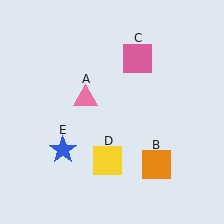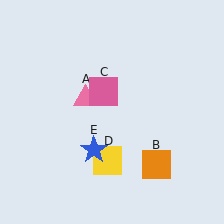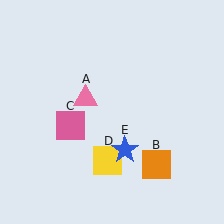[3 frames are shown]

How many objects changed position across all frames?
2 objects changed position: pink square (object C), blue star (object E).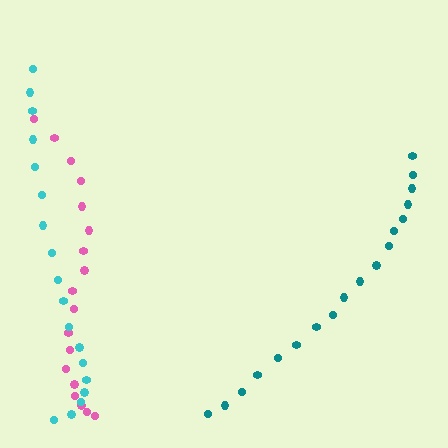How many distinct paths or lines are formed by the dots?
There are 3 distinct paths.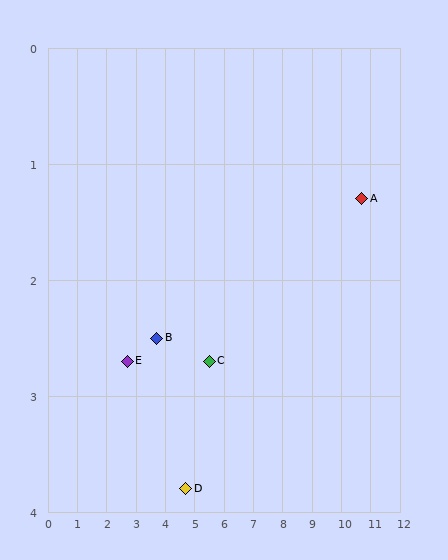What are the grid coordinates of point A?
Point A is at approximately (10.7, 1.3).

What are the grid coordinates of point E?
Point E is at approximately (2.7, 2.7).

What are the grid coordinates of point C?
Point C is at approximately (5.5, 2.7).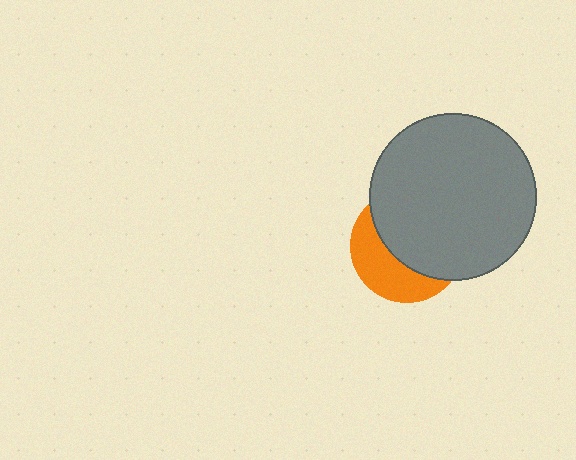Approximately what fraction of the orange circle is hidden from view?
Roughly 61% of the orange circle is hidden behind the gray circle.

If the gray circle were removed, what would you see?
You would see the complete orange circle.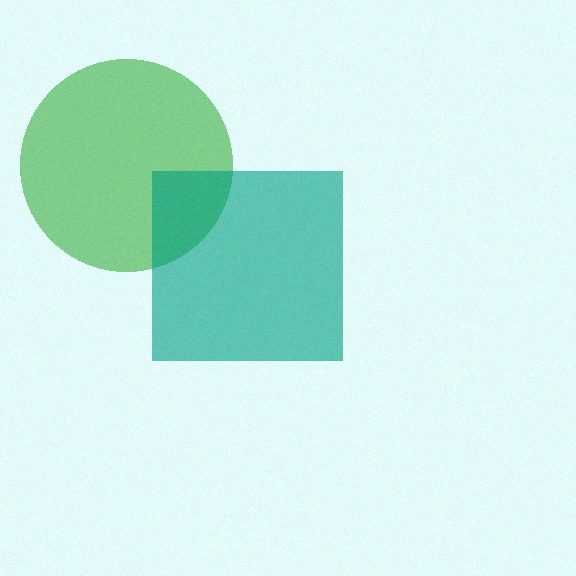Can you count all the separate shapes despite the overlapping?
Yes, there are 2 separate shapes.